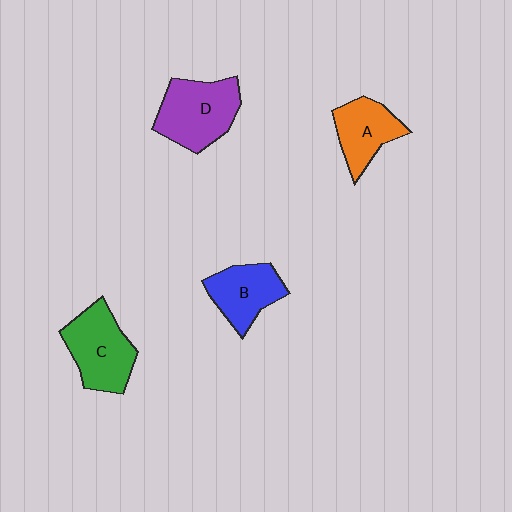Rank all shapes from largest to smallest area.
From largest to smallest: D (purple), C (green), B (blue), A (orange).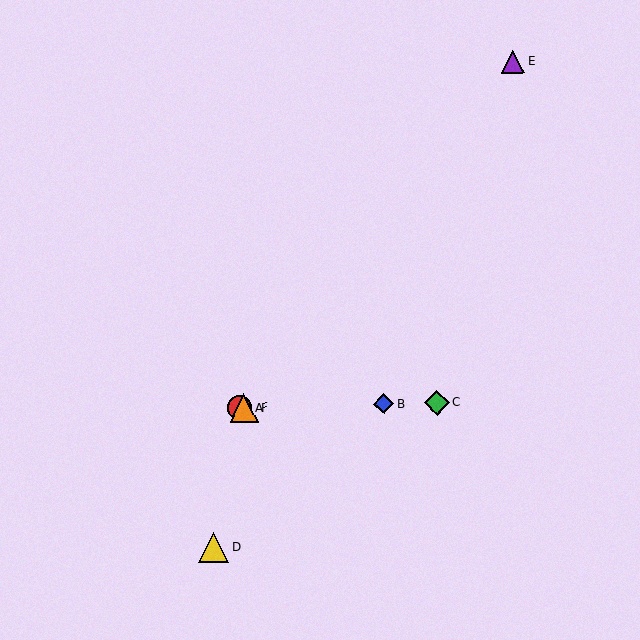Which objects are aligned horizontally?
Objects A, B, C, F are aligned horizontally.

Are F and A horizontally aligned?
Yes, both are at y≈408.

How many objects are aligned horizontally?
4 objects (A, B, C, F) are aligned horizontally.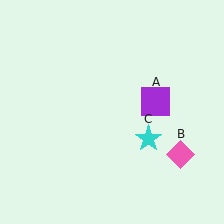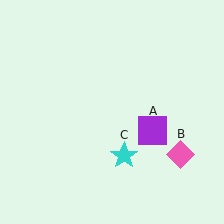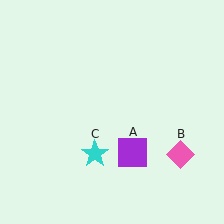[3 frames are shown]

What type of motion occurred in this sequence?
The purple square (object A), cyan star (object C) rotated clockwise around the center of the scene.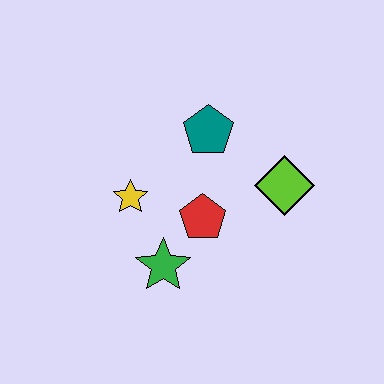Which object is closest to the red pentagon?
The green star is closest to the red pentagon.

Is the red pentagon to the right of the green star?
Yes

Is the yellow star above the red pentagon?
Yes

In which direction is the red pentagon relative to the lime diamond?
The red pentagon is to the left of the lime diamond.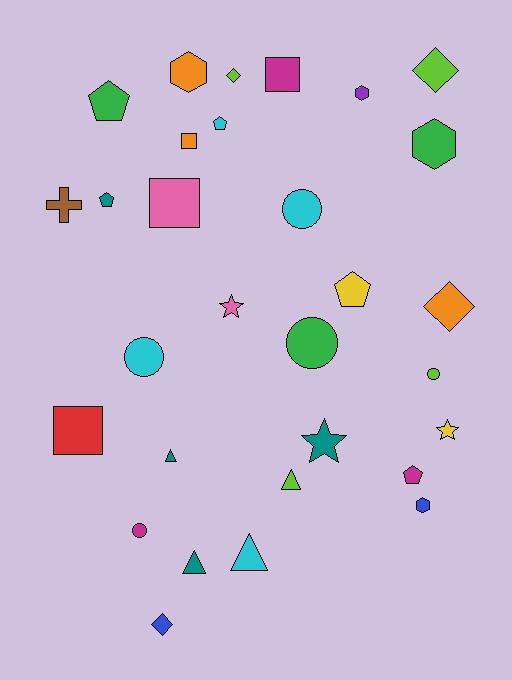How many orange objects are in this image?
There are 3 orange objects.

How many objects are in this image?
There are 30 objects.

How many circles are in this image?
There are 5 circles.